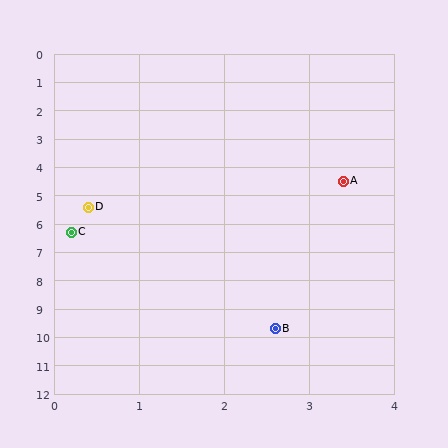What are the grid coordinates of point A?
Point A is at approximately (3.4, 4.5).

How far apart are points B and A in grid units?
Points B and A are about 5.3 grid units apart.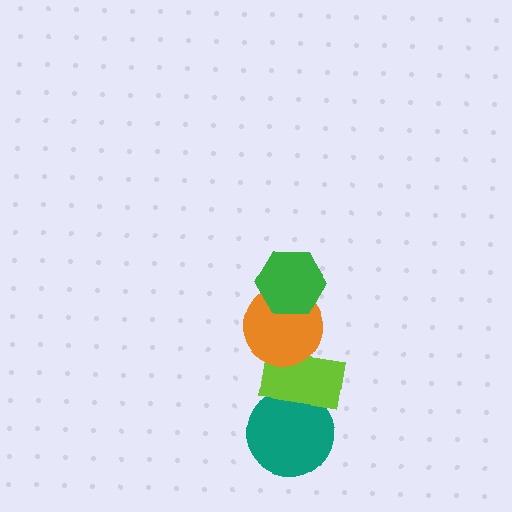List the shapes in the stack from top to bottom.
From top to bottom: the green hexagon, the orange circle, the lime rectangle, the teal circle.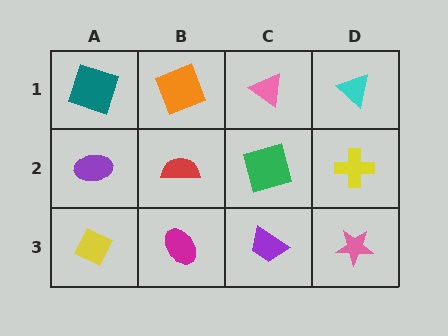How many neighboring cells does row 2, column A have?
3.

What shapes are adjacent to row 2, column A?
A teal square (row 1, column A), a yellow diamond (row 3, column A), a red semicircle (row 2, column B).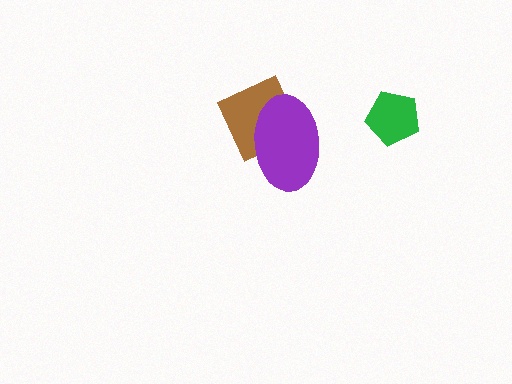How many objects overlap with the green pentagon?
0 objects overlap with the green pentagon.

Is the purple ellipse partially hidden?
No, no other shape covers it.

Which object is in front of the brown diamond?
The purple ellipse is in front of the brown diamond.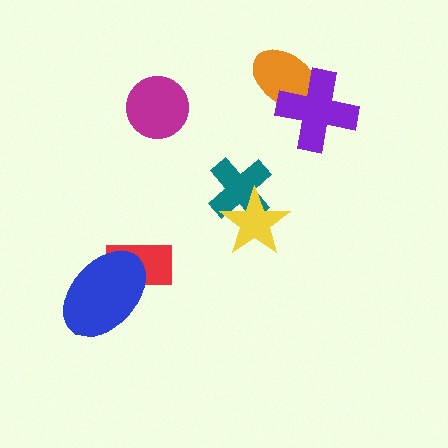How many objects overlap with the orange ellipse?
1 object overlaps with the orange ellipse.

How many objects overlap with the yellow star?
1 object overlaps with the yellow star.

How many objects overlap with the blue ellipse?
1 object overlaps with the blue ellipse.